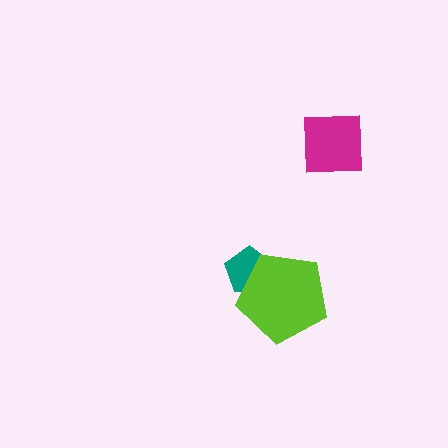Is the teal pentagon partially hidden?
Yes, it is partially covered by another shape.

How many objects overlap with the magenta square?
0 objects overlap with the magenta square.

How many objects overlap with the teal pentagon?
1 object overlaps with the teal pentagon.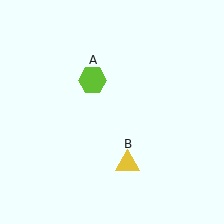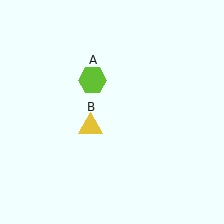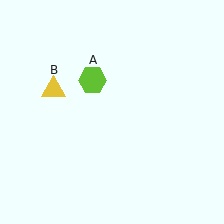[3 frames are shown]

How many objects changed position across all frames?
1 object changed position: yellow triangle (object B).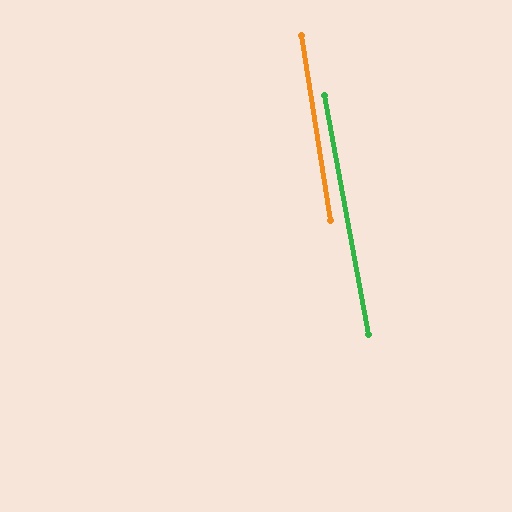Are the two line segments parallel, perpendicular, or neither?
Parallel — their directions differ by only 1.5°.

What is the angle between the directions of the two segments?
Approximately 2 degrees.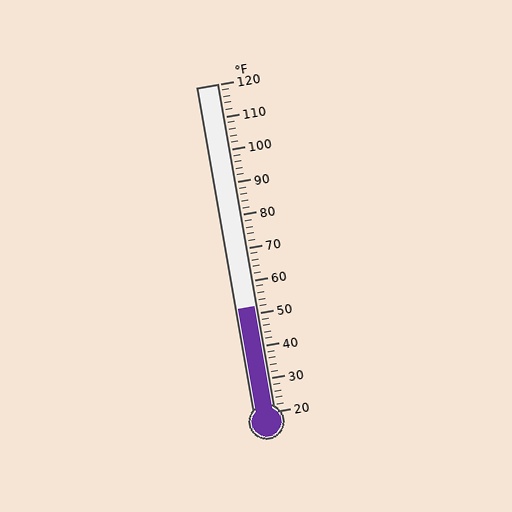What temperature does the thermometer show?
The thermometer shows approximately 52°F.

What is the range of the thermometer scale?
The thermometer scale ranges from 20°F to 120°F.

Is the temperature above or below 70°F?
The temperature is below 70°F.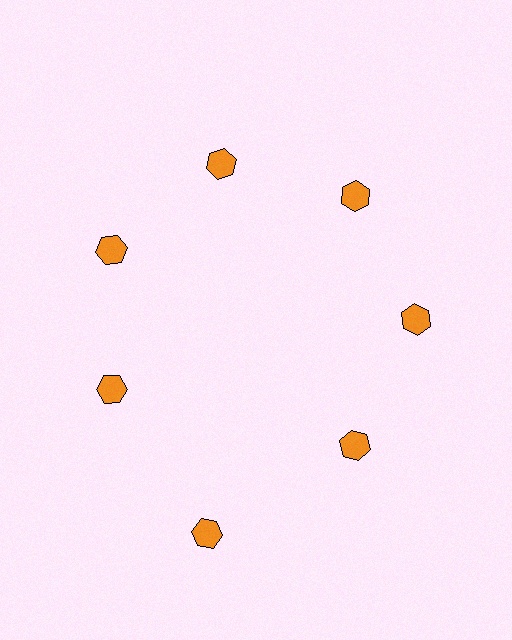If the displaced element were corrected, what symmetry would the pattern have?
It would have 7-fold rotational symmetry — the pattern would map onto itself every 51 degrees.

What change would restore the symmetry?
The symmetry would be restored by moving it inward, back onto the ring so that all 7 hexagons sit at equal angles and equal distance from the center.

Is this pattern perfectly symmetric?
No. The 7 orange hexagons are arranged in a ring, but one element near the 6 o'clock position is pushed outward from the center, breaking the 7-fold rotational symmetry.